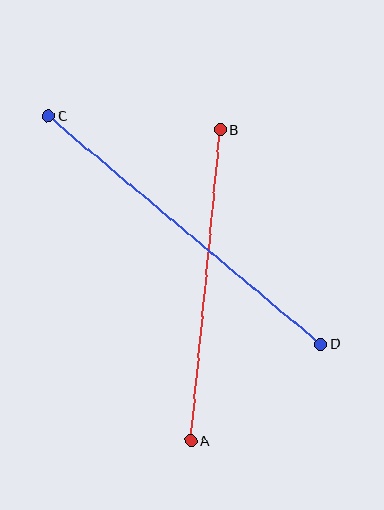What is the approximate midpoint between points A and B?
The midpoint is at approximately (205, 285) pixels.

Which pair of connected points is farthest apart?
Points C and D are farthest apart.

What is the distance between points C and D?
The distance is approximately 355 pixels.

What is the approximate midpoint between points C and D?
The midpoint is at approximately (185, 230) pixels.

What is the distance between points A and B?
The distance is approximately 312 pixels.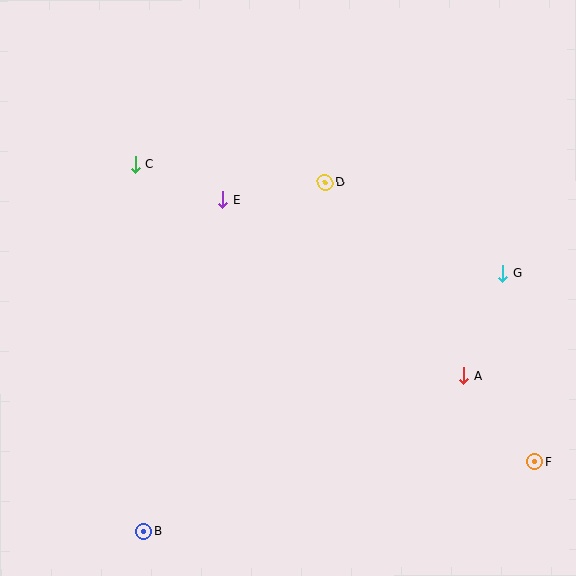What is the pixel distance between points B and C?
The distance between B and C is 367 pixels.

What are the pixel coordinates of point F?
Point F is at (535, 461).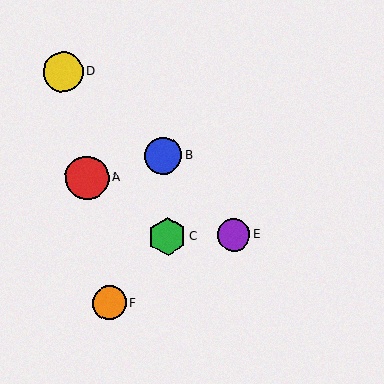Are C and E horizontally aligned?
Yes, both are at y≈236.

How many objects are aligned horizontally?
2 objects (C, E) are aligned horizontally.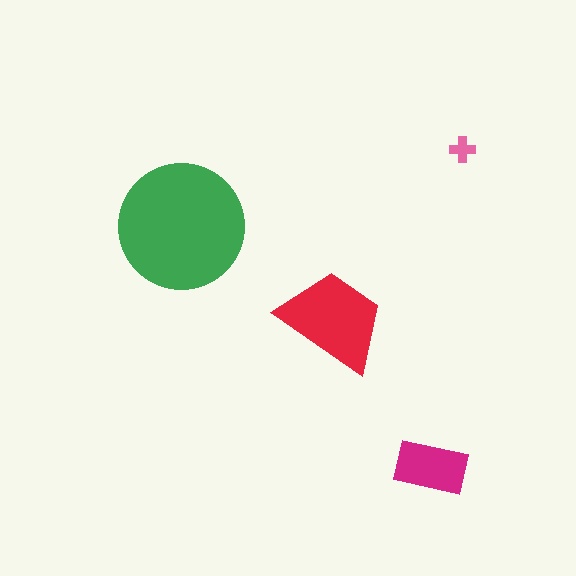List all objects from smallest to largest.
The pink cross, the magenta rectangle, the red trapezoid, the green circle.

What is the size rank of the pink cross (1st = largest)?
4th.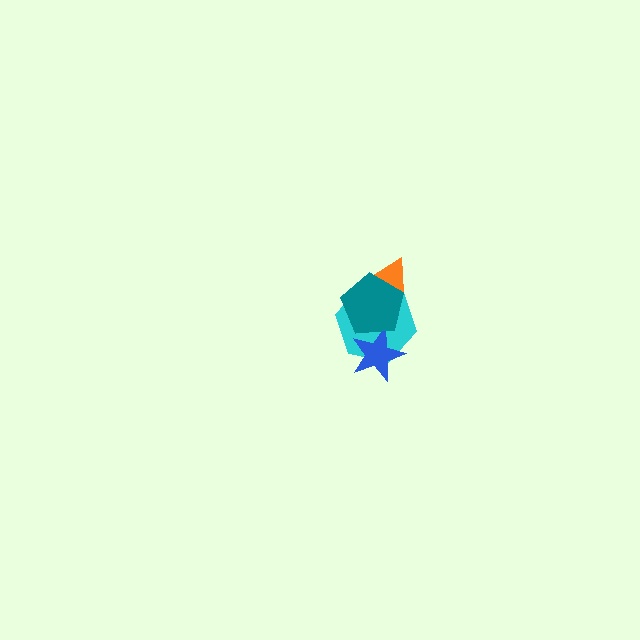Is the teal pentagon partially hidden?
No, no other shape covers it.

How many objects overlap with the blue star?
2 objects overlap with the blue star.